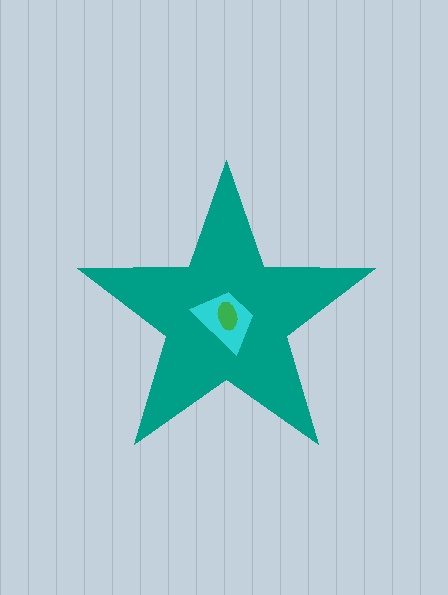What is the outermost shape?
The teal star.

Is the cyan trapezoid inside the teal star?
Yes.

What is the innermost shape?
The green ellipse.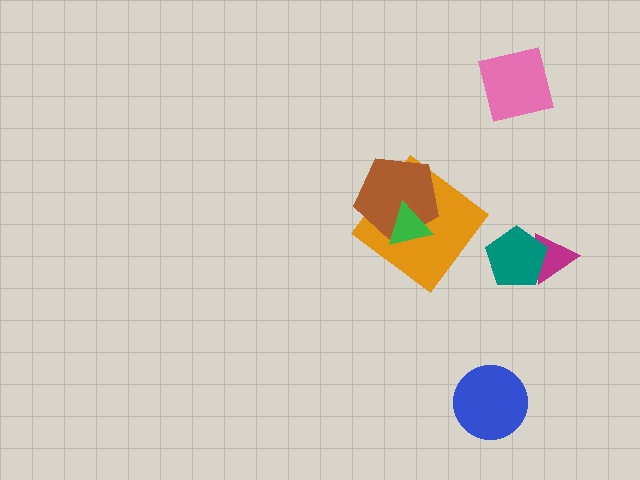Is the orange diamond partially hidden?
Yes, it is partially covered by another shape.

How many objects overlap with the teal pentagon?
1 object overlaps with the teal pentagon.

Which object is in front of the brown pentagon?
The green triangle is in front of the brown pentagon.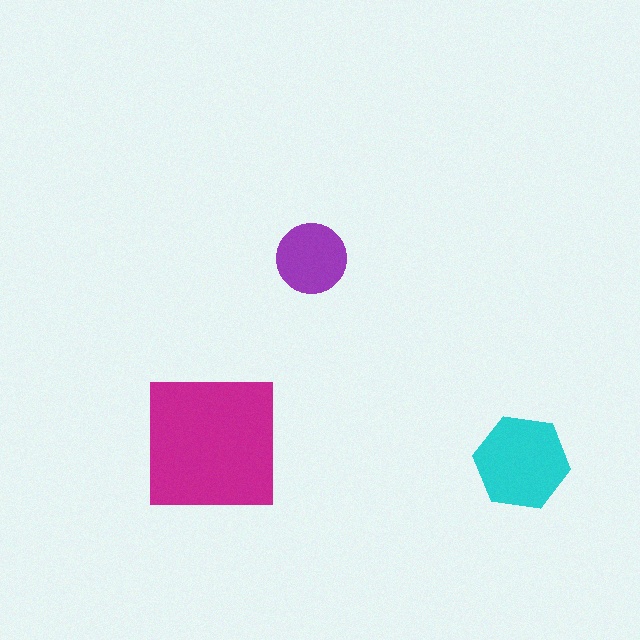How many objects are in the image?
There are 3 objects in the image.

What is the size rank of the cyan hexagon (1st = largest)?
2nd.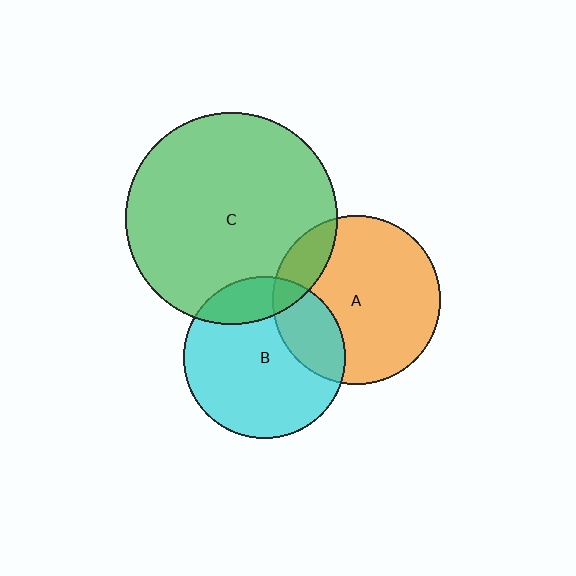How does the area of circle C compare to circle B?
Approximately 1.7 times.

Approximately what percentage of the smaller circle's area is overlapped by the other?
Approximately 20%.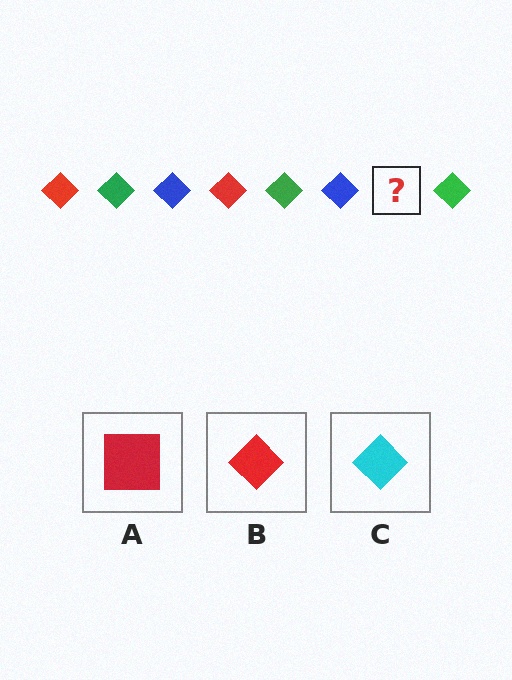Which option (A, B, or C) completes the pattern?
B.